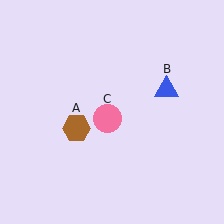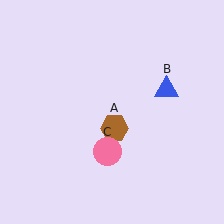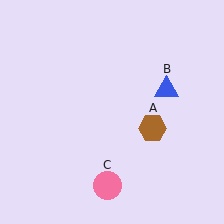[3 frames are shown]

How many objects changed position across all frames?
2 objects changed position: brown hexagon (object A), pink circle (object C).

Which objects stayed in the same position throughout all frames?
Blue triangle (object B) remained stationary.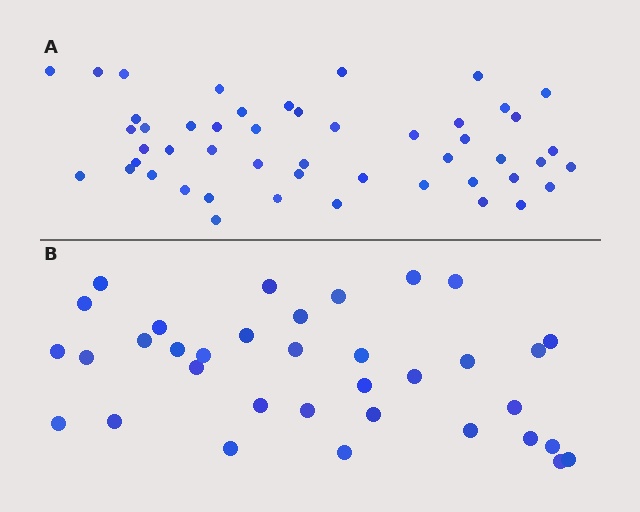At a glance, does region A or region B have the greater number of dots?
Region A (the top region) has more dots.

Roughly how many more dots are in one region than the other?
Region A has approximately 15 more dots than region B.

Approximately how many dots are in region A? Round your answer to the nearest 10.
About 50 dots. (The exact count is 49, which rounds to 50.)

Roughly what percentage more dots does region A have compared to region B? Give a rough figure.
About 40% more.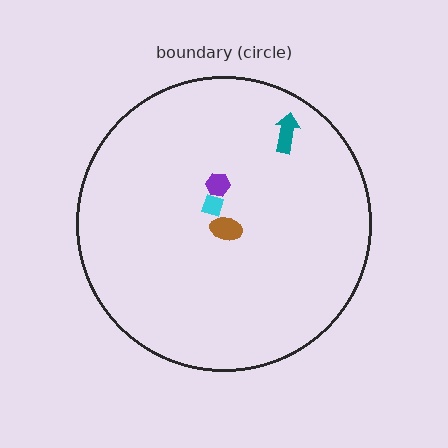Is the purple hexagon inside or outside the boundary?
Inside.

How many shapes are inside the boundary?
4 inside, 0 outside.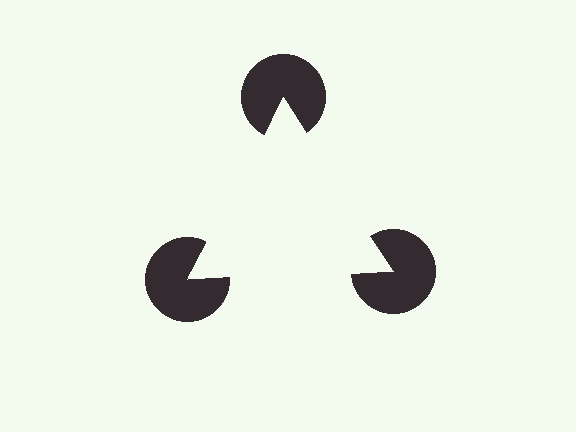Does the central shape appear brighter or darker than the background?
It typically appears slightly brighter than the background, even though no actual brightness change is drawn.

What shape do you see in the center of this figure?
An illusory triangle — its edges are inferred from the aligned wedge cuts in the pac-man discs, not physically drawn.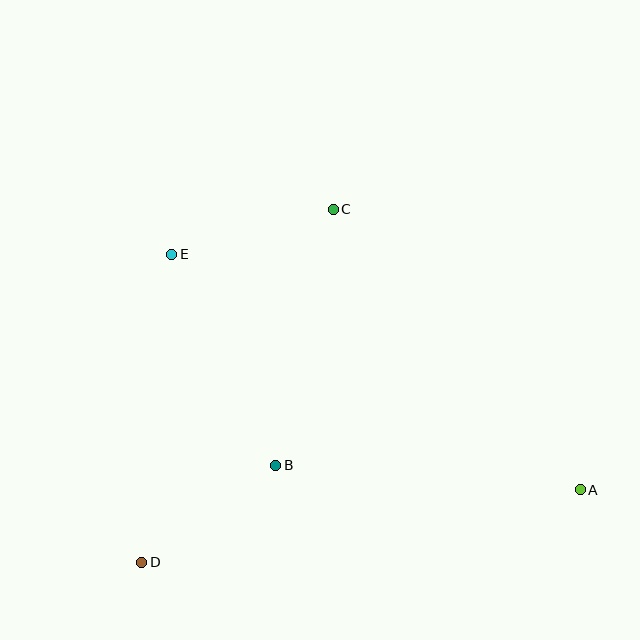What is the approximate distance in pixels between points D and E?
The distance between D and E is approximately 309 pixels.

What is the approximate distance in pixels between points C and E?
The distance between C and E is approximately 168 pixels.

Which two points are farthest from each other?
Points A and E are farthest from each other.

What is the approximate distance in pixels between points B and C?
The distance between B and C is approximately 262 pixels.